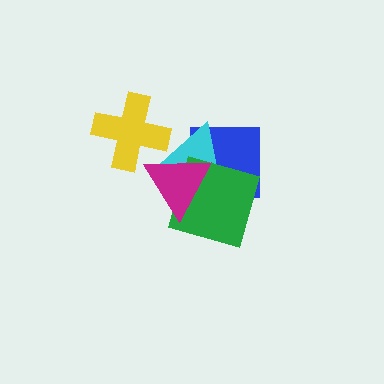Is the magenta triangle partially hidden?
Yes, it is partially covered by another shape.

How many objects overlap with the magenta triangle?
4 objects overlap with the magenta triangle.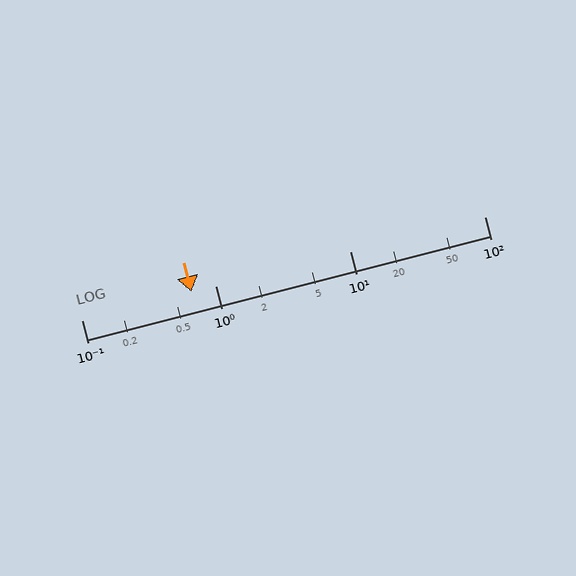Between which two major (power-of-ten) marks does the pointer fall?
The pointer is between 0.1 and 1.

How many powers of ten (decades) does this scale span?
The scale spans 3 decades, from 0.1 to 100.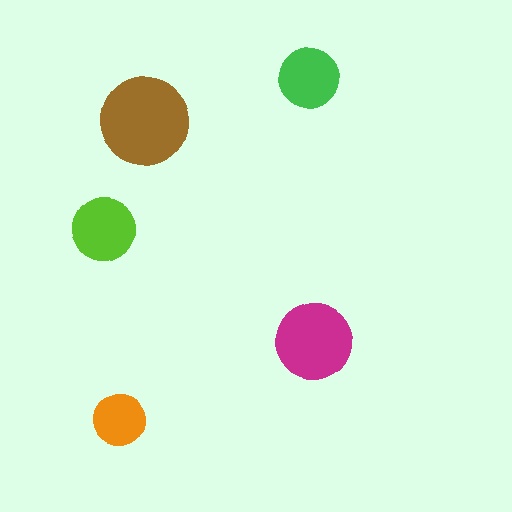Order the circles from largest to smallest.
the brown one, the magenta one, the lime one, the green one, the orange one.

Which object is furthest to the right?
The magenta circle is rightmost.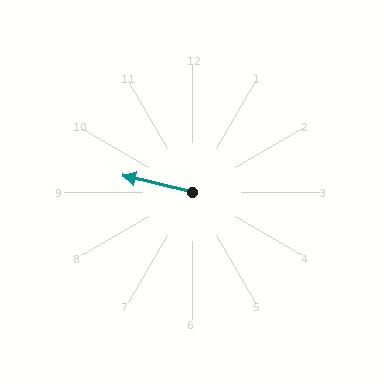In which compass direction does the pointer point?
West.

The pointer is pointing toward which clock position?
Roughly 9 o'clock.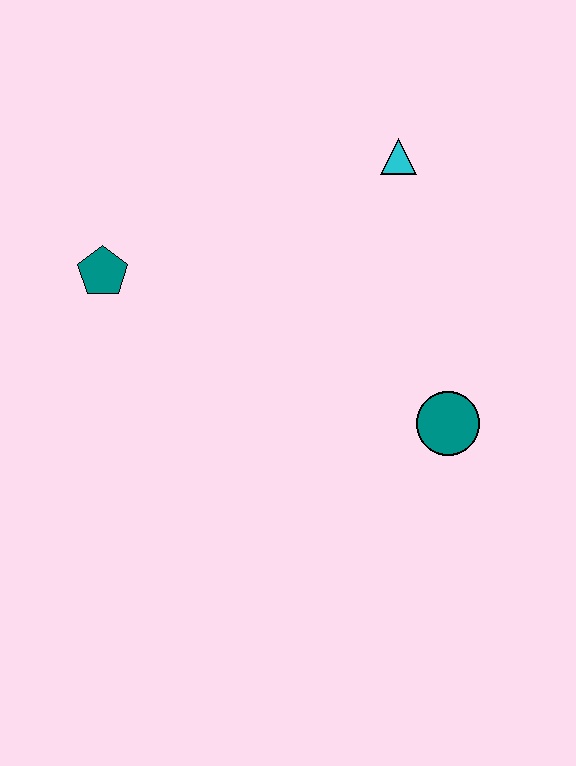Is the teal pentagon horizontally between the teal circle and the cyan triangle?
No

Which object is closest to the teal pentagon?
The cyan triangle is closest to the teal pentagon.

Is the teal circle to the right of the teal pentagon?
Yes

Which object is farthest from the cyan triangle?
The teal pentagon is farthest from the cyan triangle.